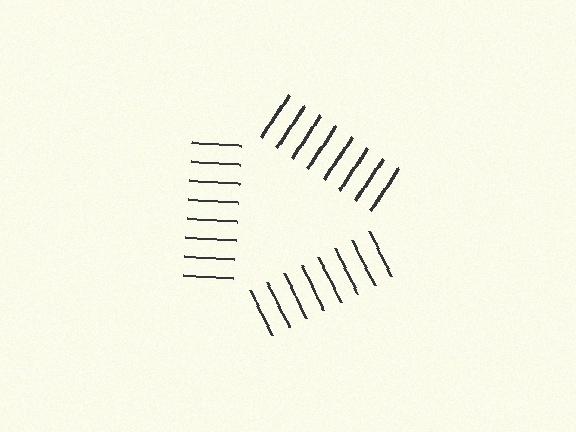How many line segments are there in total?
24 — 8 along each of the 3 edges.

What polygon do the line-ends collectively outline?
An illusory triangle — the line segments terminate on its edges but no continuous stroke is drawn.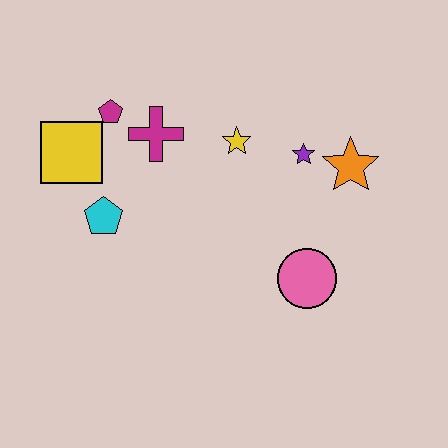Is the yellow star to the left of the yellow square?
No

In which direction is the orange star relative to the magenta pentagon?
The orange star is to the right of the magenta pentagon.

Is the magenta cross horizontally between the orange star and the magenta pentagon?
Yes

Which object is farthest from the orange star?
The yellow square is farthest from the orange star.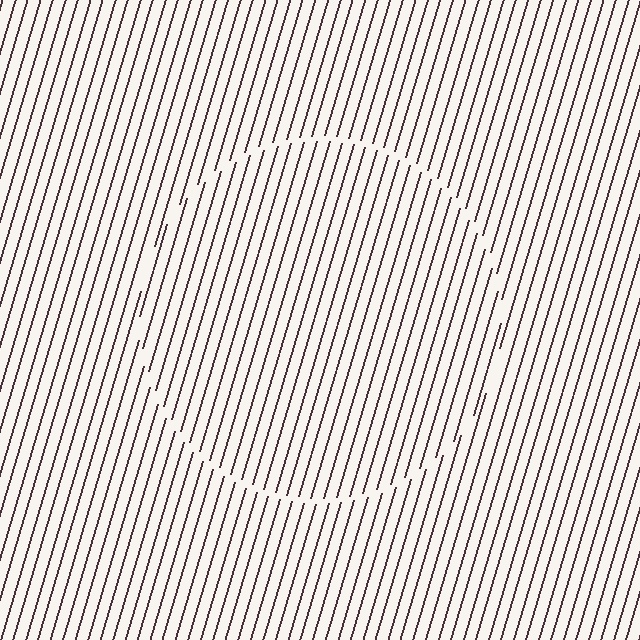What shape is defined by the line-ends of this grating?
An illusory circle. The interior of the shape contains the same grating, shifted by half a period — the contour is defined by the phase discontinuity where line-ends from the inner and outer gratings abut.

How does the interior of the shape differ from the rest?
The interior of the shape contains the same grating, shifted by half a period — the contour is defined by the phase discontinuity where line-ends from the inner and outer gratings abut.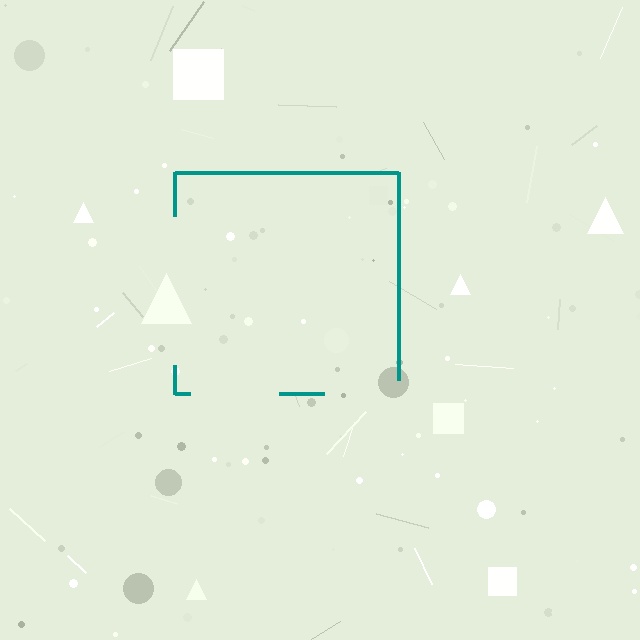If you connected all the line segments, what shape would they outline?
They would outline a square.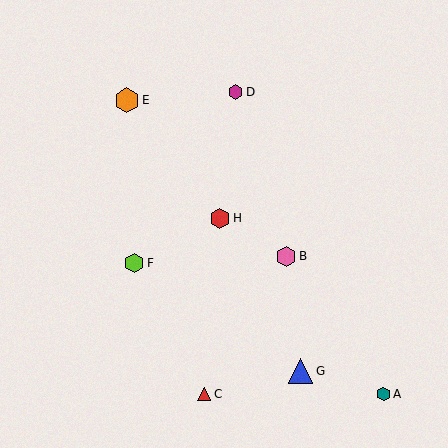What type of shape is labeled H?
Shape H is a red hexagon.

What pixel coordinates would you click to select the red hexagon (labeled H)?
Click at (220, 218) to select the red hexagon H.